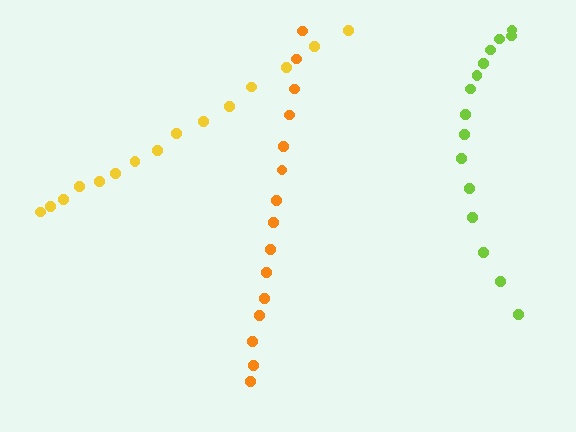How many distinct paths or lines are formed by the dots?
There are 3 distinct paths.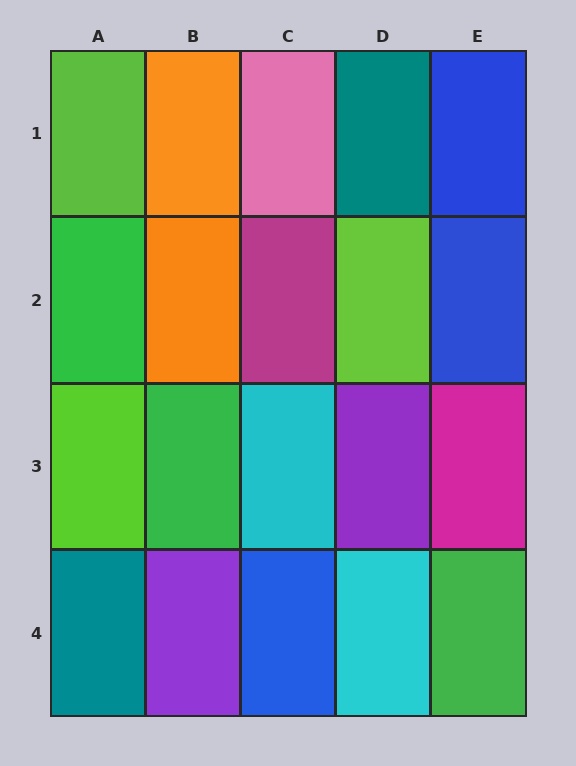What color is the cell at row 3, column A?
Lime.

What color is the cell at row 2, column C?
Magenta.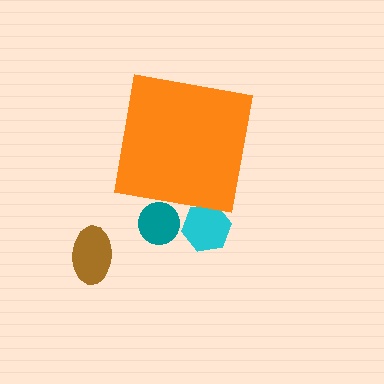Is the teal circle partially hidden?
Yes, the teal circle is partially hidden behind the orange square.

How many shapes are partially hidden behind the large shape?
2 shapes are partially hidden.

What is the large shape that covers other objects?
An orange square.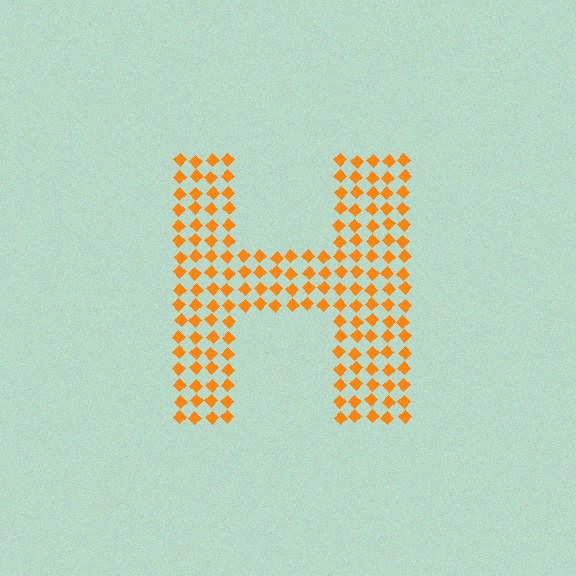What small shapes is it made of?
It is made of small diamonds.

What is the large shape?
The large shape is the letter H.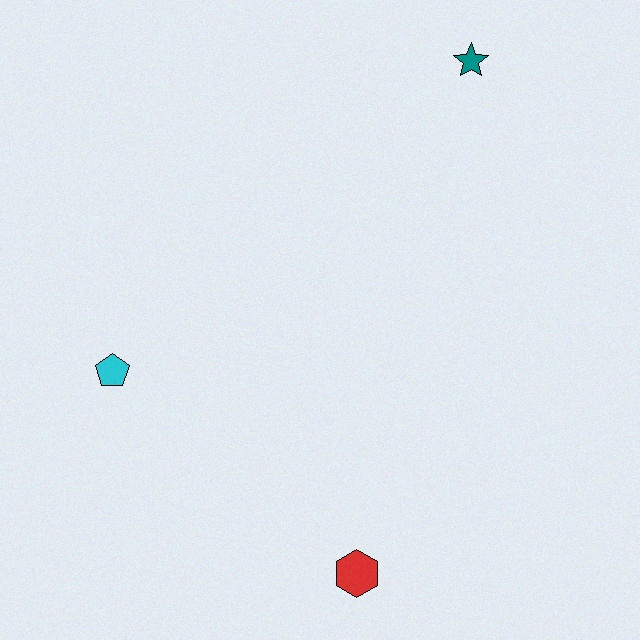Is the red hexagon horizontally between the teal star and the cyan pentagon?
Yes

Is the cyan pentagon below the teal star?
Yes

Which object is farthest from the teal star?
The red hexagon is farthest from the teal star.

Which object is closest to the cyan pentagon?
The red hexagon is closest to the cyan pentagon.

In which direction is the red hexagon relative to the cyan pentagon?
The red hexagon is to the right of the cyan pentagon.